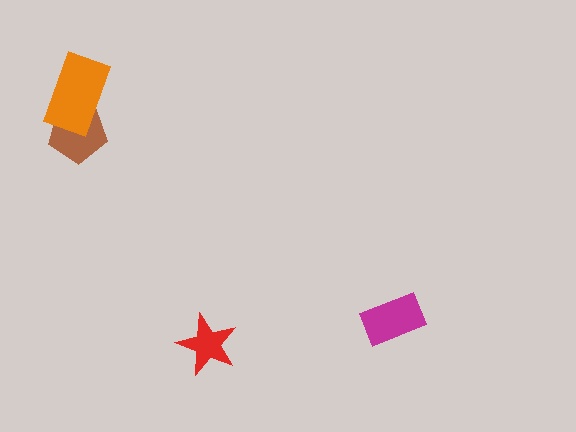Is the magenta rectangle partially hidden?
No, no other shape covers it.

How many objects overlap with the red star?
0 objects overlap with the red star.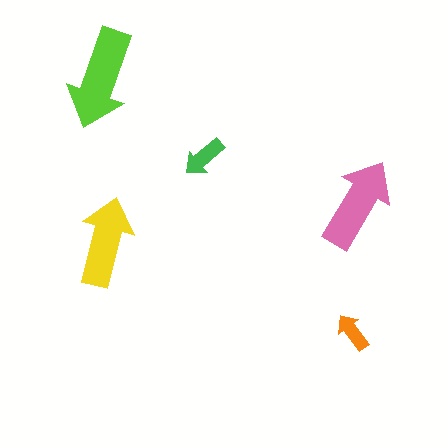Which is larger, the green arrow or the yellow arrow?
The yellow one.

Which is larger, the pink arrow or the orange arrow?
The pink one.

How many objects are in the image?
There are 5 objects in the image.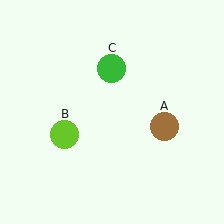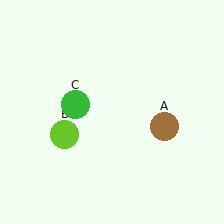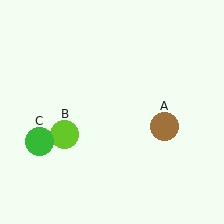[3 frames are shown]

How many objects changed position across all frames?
1 object changed position: green circle (object C).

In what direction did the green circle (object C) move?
The green circle (object C) moved down and to the left.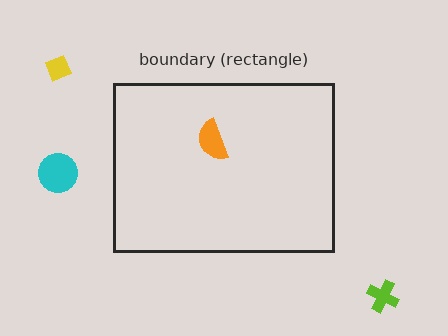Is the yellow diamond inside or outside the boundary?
Outside.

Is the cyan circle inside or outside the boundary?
Outside.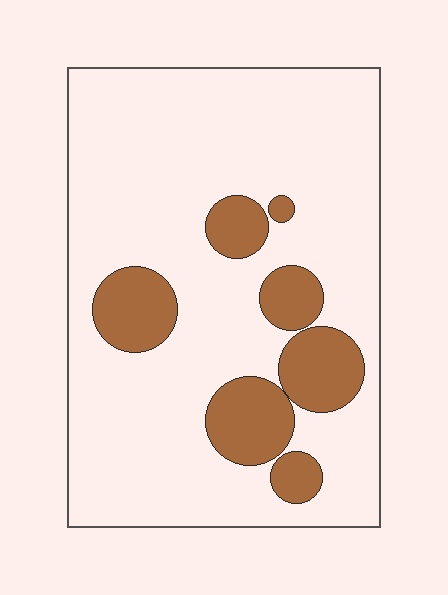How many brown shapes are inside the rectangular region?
7.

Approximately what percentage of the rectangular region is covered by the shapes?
Approximately 20%.